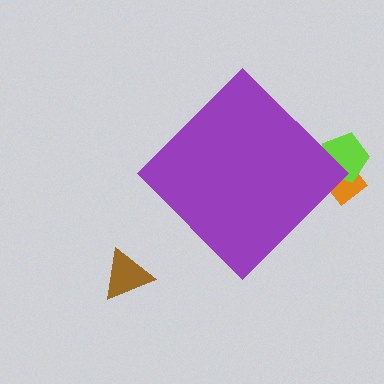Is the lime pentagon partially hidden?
Yes, the lime pentagon is partially hidden behind the purple diamond.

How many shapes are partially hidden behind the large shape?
2 shapes are partially hidden.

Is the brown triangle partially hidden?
No, the brown triangle is fully visible.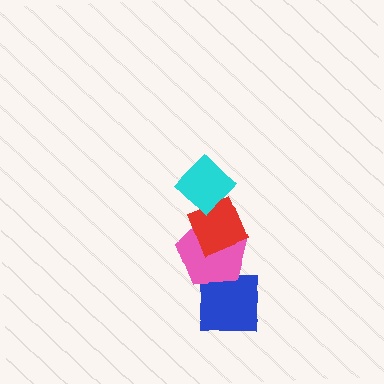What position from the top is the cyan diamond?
The cyan diamond is 1st from the top.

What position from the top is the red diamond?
The red diamond is 2nd from the top.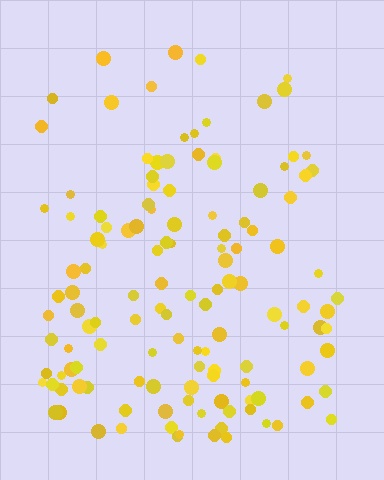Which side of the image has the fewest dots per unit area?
The top.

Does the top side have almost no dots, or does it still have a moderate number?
Still a moderate number, just noticeably fewer than the bottom.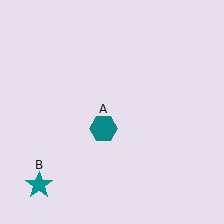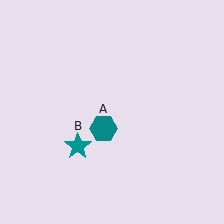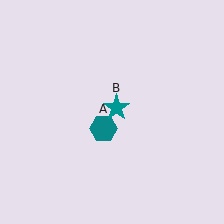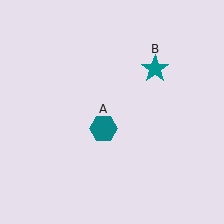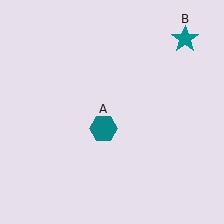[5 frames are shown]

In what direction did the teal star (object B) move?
The teal star (object B) moved up and to the right.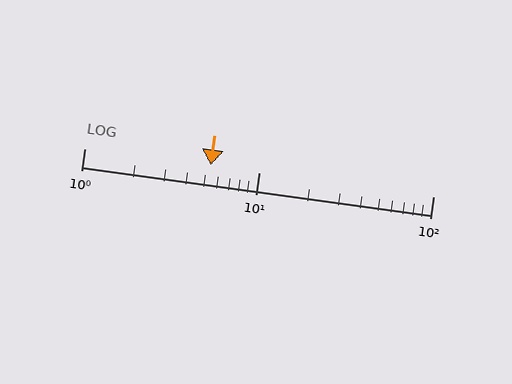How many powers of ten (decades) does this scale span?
The scale spans 2 decades, from 1 to 100.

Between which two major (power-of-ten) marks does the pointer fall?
The pointer is between 1 and 10.